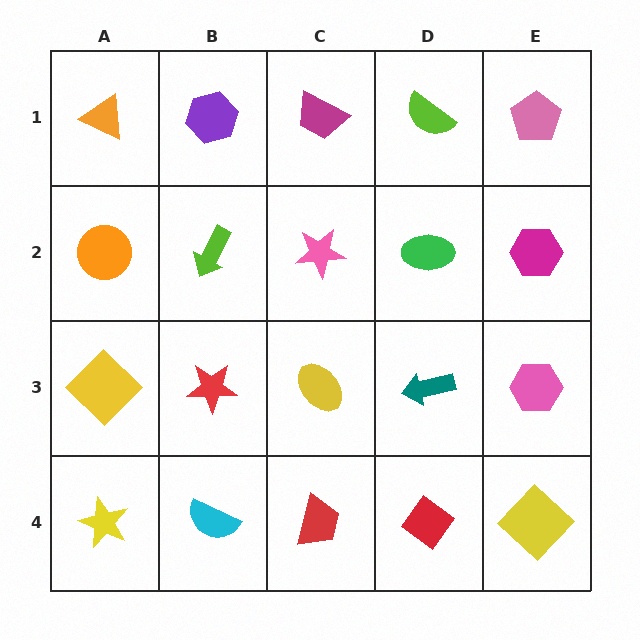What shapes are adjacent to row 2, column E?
A pink pentagon (row 1, column E), a pink hexagon (row 3, column E), a green ellipse (row 2, column D).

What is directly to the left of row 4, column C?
A cyan semicircle.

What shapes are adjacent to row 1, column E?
A magenta hexagon (row 2, column E), a lime semicircle (row 1, column D).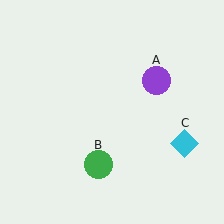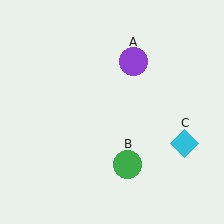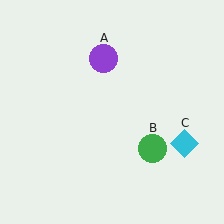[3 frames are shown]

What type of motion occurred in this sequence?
The purple circle (object A), green circle (object B) rotated counterclockwise around the center of the scene.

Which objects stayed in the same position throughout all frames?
Cyan diamond (object C) remained stationary.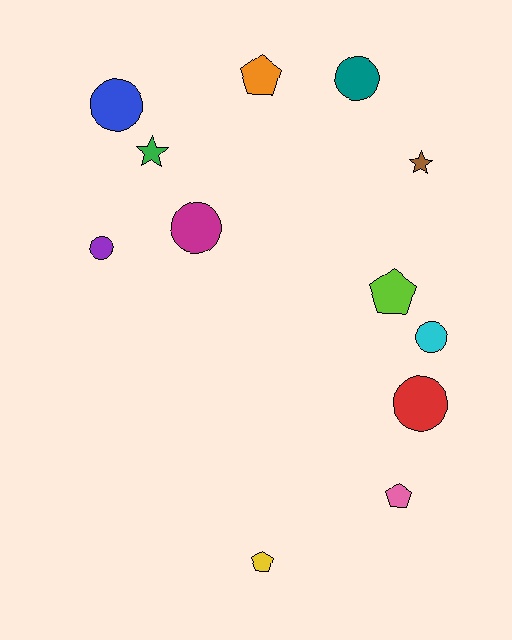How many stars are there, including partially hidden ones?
There are 2 stars.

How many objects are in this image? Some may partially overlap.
There are 12 objects.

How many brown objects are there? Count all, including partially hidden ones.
There is 1 brown object.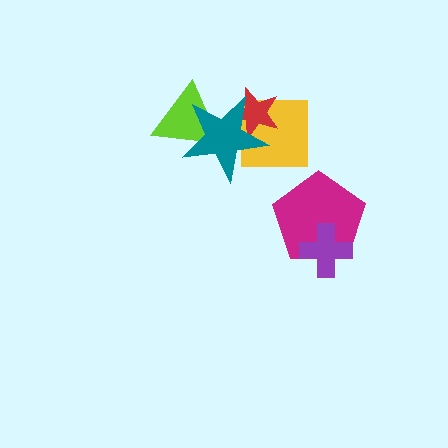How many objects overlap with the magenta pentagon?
1 object overlaps with the magenta pentagon.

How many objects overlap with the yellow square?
2 objects overlap with the yellow square.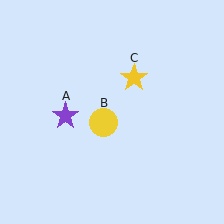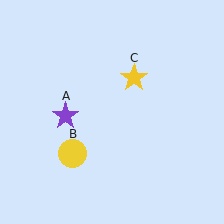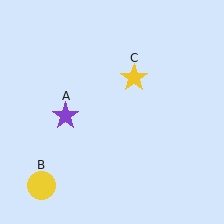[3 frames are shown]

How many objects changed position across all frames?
1 object changed position: yellow circle (object B).